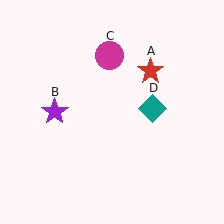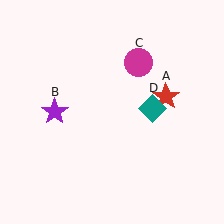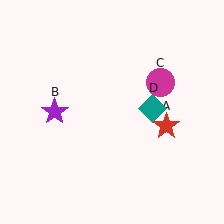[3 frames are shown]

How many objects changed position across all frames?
2 objects changed position: red star (object A), magenta circle (object C).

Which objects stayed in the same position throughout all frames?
Purple star (object B) and teal diamond (object D) remained stationary.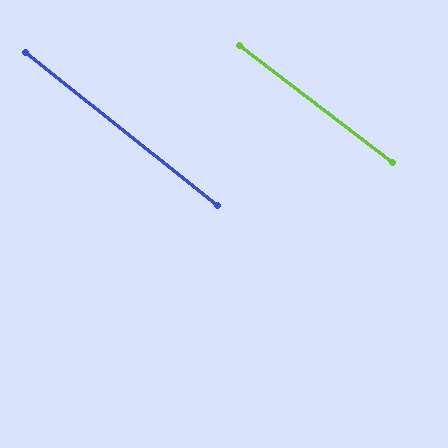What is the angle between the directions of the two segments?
Approximately 1 degree.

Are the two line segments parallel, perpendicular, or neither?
Parallel — their directions differ by only 1.0°.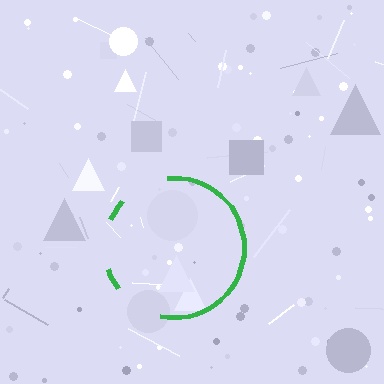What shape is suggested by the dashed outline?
The dashed outline suggests a circle.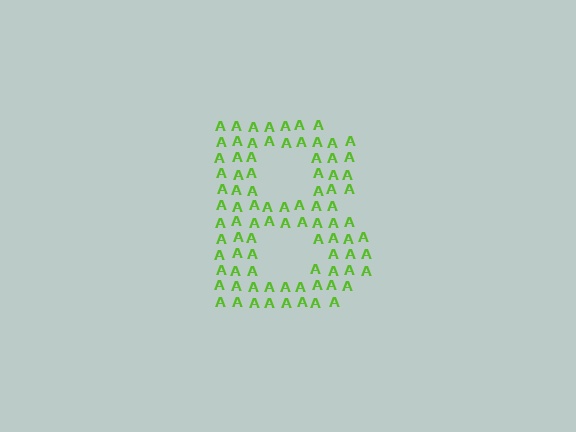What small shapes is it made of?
It is made of small letter A's.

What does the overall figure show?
The overall figure shows the letter B.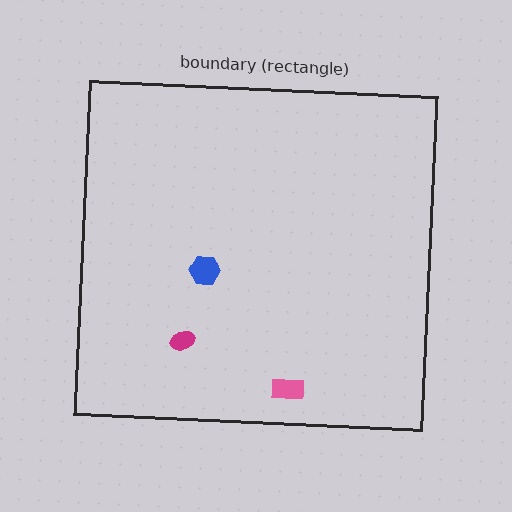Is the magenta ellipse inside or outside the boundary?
Inside.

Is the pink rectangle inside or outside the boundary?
Inside.